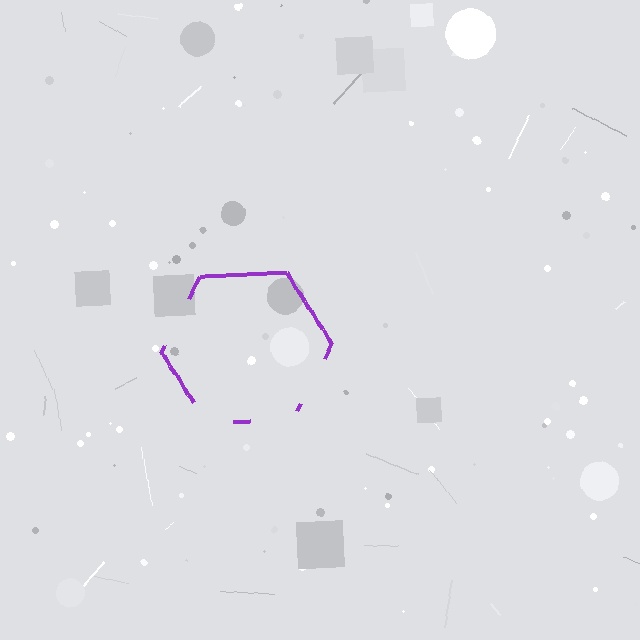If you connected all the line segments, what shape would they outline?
They would outline a hexagon.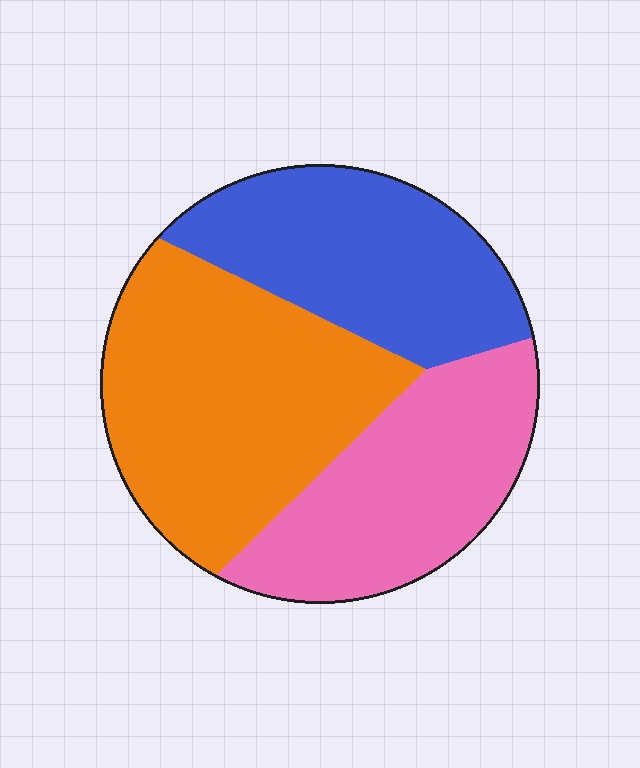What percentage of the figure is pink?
Pink takes up between a sixth and a third of the figure.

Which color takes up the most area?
Orange, at roughly 40%.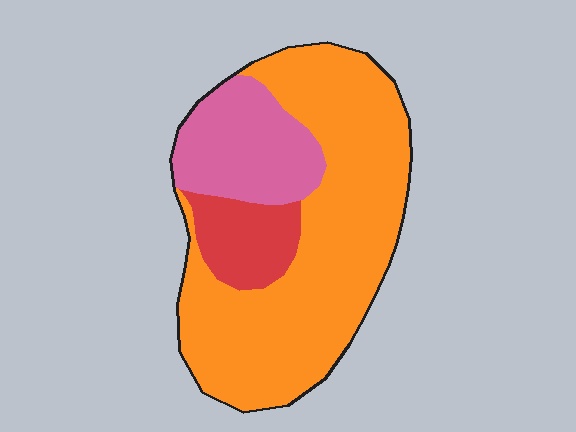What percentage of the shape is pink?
Pink covers 21% of the shape.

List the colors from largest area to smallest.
From largest to smallest: orange, pink, red.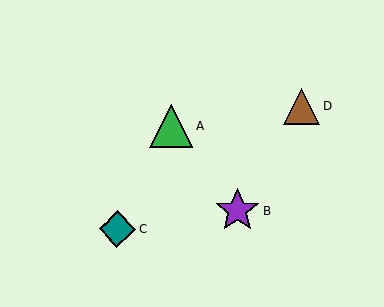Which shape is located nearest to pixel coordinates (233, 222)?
The purple star (labeled B) at (237, 211) is nearest to that location.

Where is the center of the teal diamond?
The center of the teal diamond is at (117, 229).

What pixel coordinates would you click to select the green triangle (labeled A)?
Click at (171, 126) to select the green triangle A.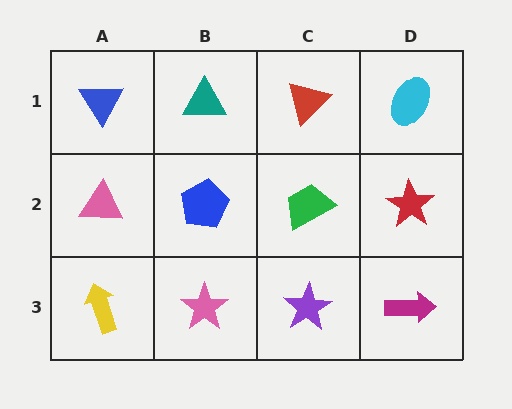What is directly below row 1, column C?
A green trapezoid.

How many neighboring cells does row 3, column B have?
3.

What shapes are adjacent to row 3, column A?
A pink triangle (row 2, column A), a pink star (row 3, column B).